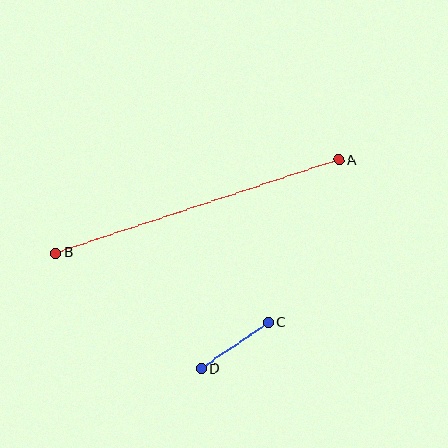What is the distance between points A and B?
The distance is approximately 298 pixels.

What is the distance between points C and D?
The distance is approximately 82 pixels.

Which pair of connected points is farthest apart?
Points A and B are farthest apart.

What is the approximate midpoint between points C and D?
The midpoint is at approximately (235, 346) pixels.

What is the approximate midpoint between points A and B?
The midpoint is at approximately (197, 207) pixels.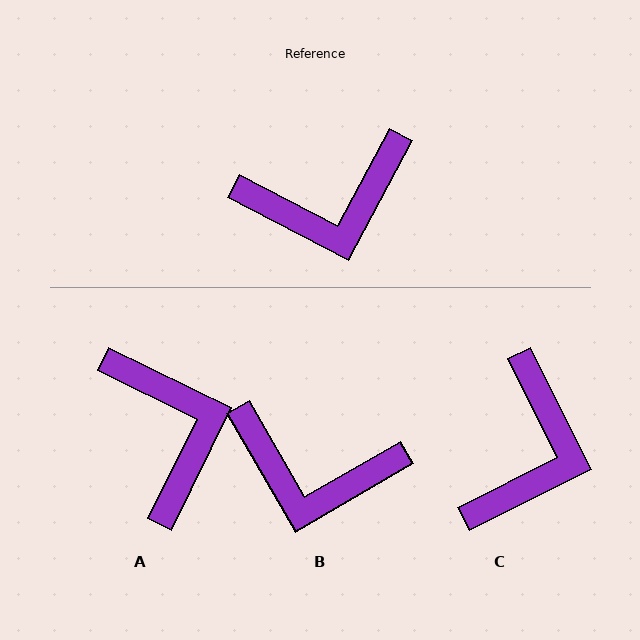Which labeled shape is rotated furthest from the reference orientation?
A, about 92 degrees away.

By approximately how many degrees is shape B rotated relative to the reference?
Approximately 32 degrees clockwise.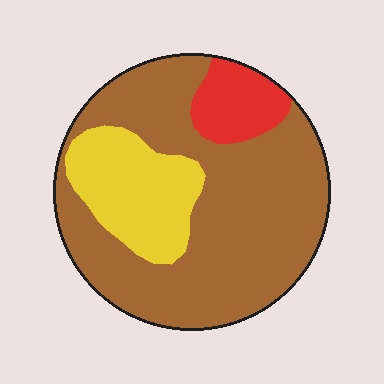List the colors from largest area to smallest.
From largest to smallest: brown, yellow, red.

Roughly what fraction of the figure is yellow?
Yellow covers 21% of the figure.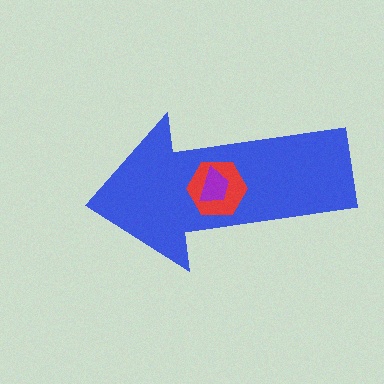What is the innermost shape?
The purple trapezoid.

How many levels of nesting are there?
3.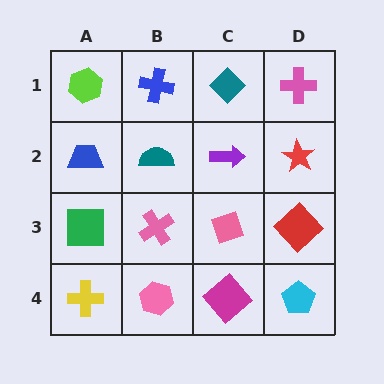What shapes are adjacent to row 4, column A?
A green square (row 3, column A), a pink hexagon (row 4, column B).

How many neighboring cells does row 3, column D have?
3.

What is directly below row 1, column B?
A teal semicircle.